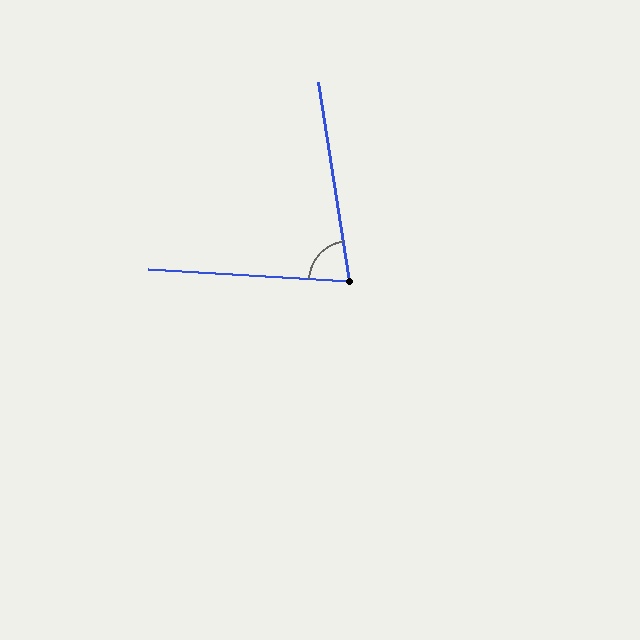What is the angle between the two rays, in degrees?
Approximately 78 degrees.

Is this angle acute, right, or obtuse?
It is acute.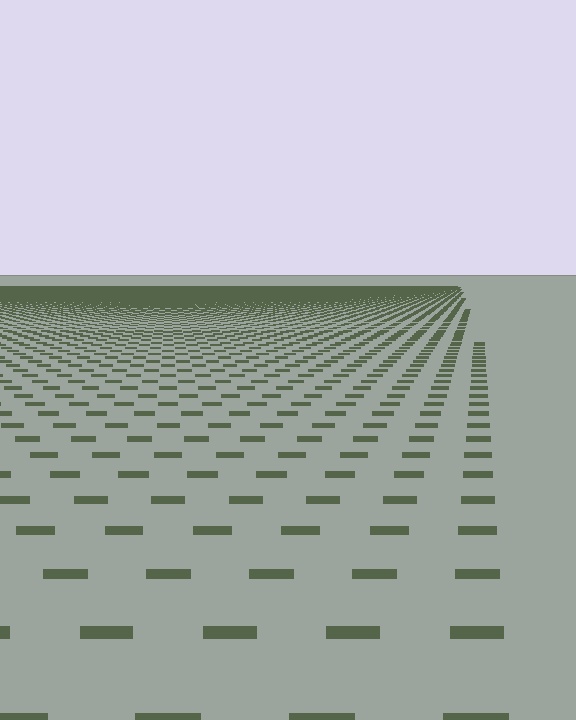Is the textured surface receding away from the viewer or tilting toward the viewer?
The surface is receding away from the viewer. Texture elements get smaller and denser toward the top.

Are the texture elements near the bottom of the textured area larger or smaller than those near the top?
Larger. Near the bottom, elements are closer to the viewer and appear at a bigger on-screen size.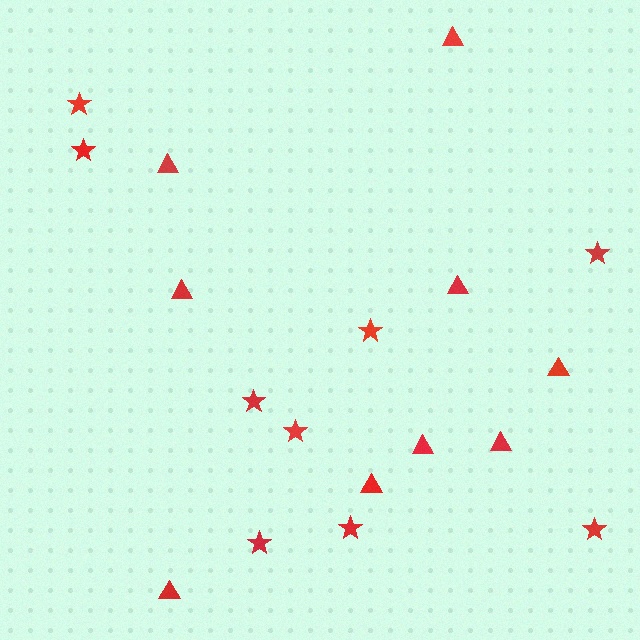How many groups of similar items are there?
There are 2 groups: one group of stars (9) and one group of triangles (9).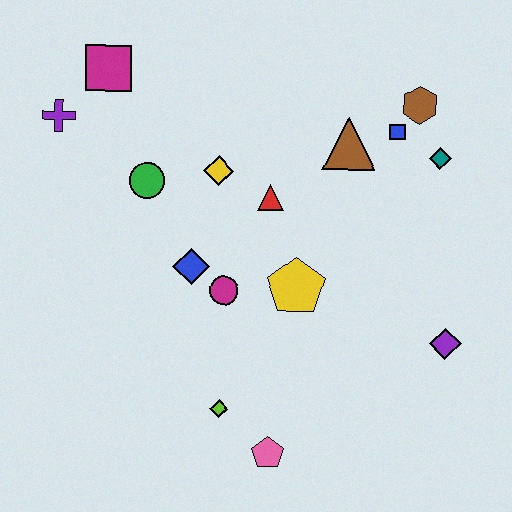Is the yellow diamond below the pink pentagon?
No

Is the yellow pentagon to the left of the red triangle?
No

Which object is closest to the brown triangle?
The blue square is closest to the brown triangle.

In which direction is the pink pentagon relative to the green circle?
The pink pentagon is below the green circle.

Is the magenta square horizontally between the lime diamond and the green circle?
No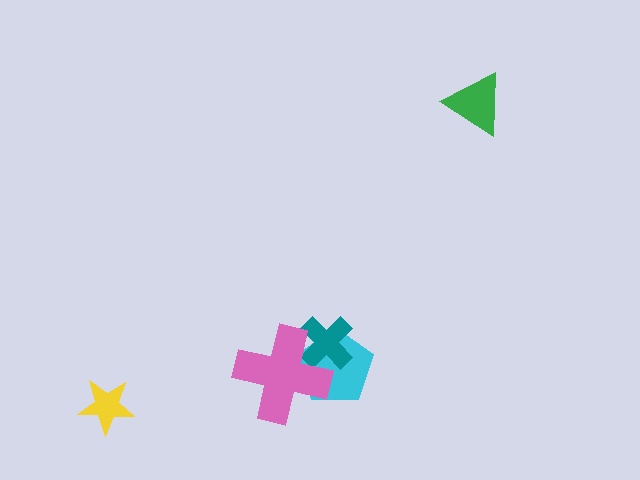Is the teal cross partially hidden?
Yes, it is partially covered by another shape.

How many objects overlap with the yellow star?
0 objects overlap with the yellow star.